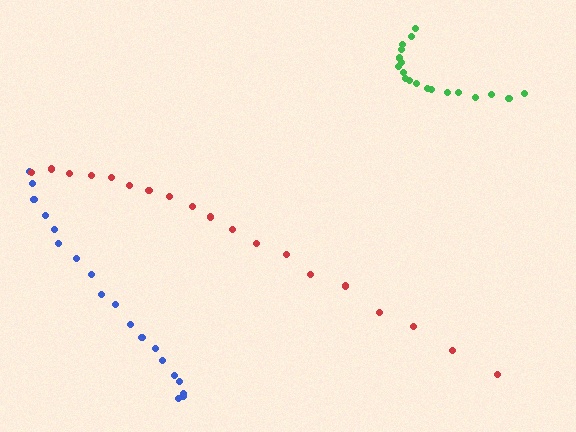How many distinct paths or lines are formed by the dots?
There are 3 distinct paths.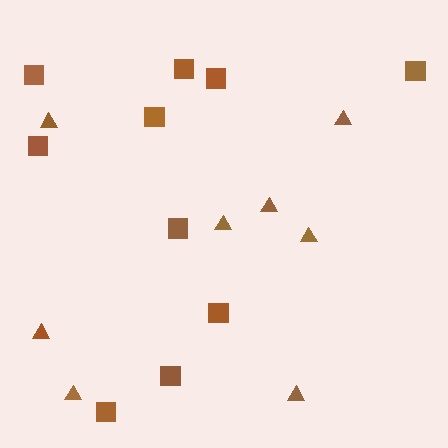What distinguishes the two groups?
There are 2 groups: one group of triangles (8) and one group of squares (10).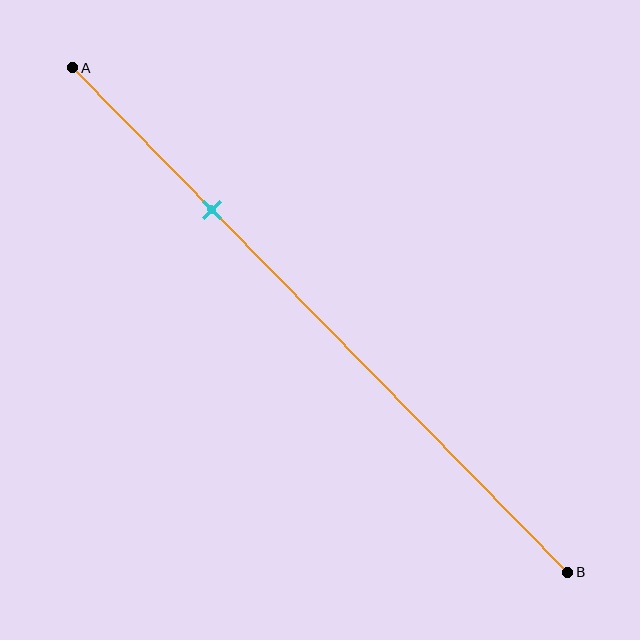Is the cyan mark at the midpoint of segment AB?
No, the mark is at about 30% from A, not at the 50% midpoint.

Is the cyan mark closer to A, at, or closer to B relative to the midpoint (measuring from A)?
The cyan mark is closer to point A than the midpoint of segment AB.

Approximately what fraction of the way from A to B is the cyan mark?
The cyan mark is approximately 30% of the way from A to B.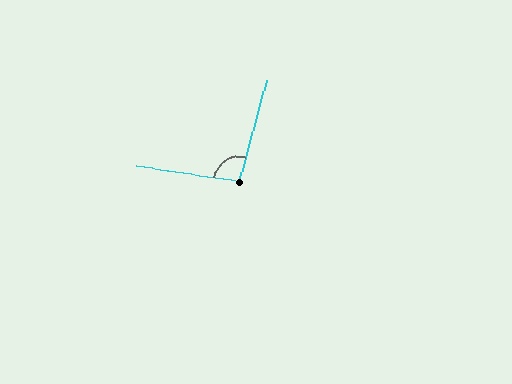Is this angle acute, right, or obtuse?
It is obtuse.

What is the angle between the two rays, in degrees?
Approximately 97 degrees.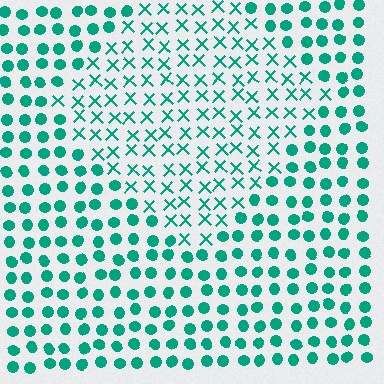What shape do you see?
I see a diamond.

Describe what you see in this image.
The image is filled with small teal elements arranged in a uniform grid. A diamond-shaped region contains X marks, while the surrounding area contains circles. The boundary is defined purely by the change in element shape.